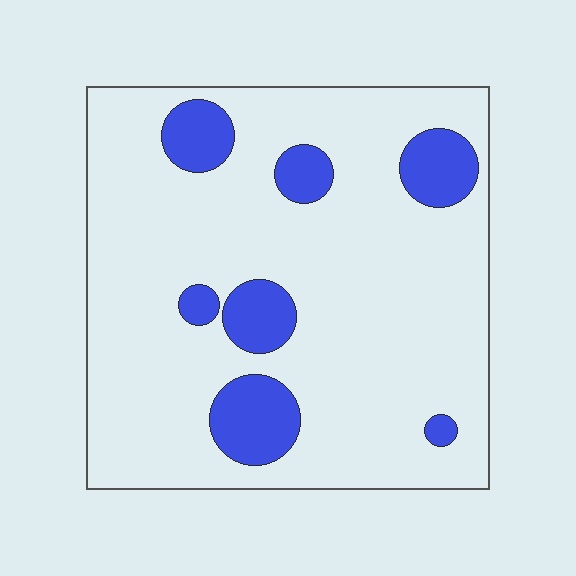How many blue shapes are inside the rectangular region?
7.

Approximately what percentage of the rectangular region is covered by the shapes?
Approximately 15%.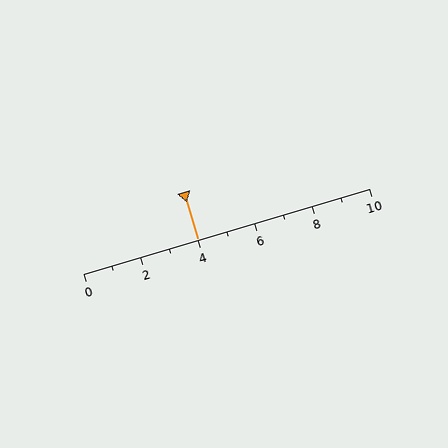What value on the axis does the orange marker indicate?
The marker indicates approximately 4.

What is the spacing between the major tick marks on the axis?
The major ticks are spaced 2 apart.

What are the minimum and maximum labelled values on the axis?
The axis runs from 0 to 10.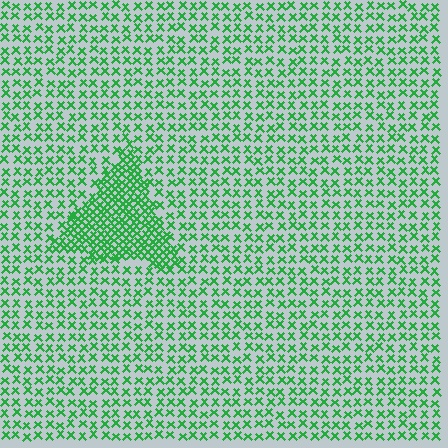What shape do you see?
I see a triangle.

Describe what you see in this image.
The image contains small green elements arranged at two different densities. A triangle-shaped region is visible where the elements are more densely packed than the surrounding area.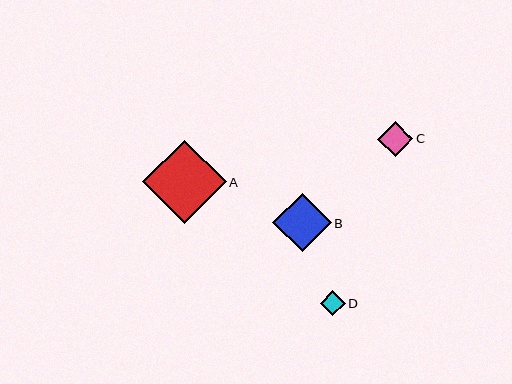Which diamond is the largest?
Diamond A is the largest with a size of approximately 83 pixels.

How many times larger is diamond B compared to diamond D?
Diamond B is approximately 2.3 times the size of diamond D.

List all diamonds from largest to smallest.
From largest to smallest: A, B, C, D.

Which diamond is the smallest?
Diamond D is the smallest with a size of approximately 25 pixels.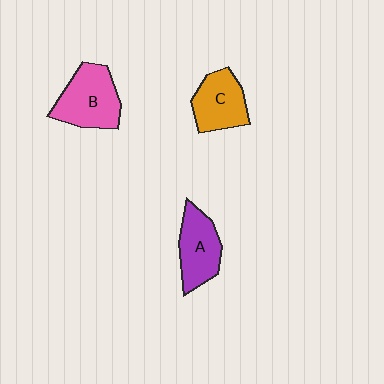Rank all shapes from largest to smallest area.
From largest to smallest: B (pink), A (purple), C (orange).